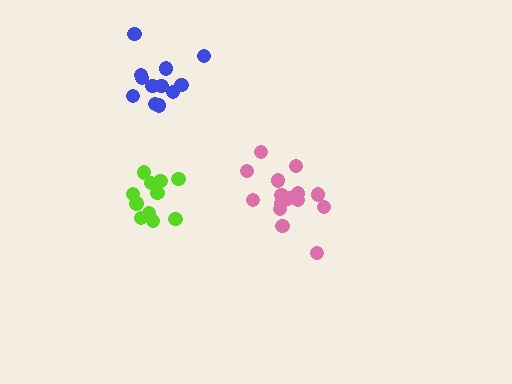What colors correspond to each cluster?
The clusters are colored: blue, lime, pink.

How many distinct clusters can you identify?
There are 3 distinct clusters.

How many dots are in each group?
Group 1: 12 dots, Group 2: 11 dots, Group 3: 16 dots (39 total).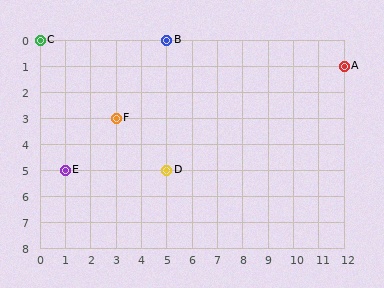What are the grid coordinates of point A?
Point A is at grid coordinates (12, 1).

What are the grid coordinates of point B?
Point B is at grid coordinates (5, 0).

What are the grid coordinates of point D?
Point D is at grid coordinates (5, 5).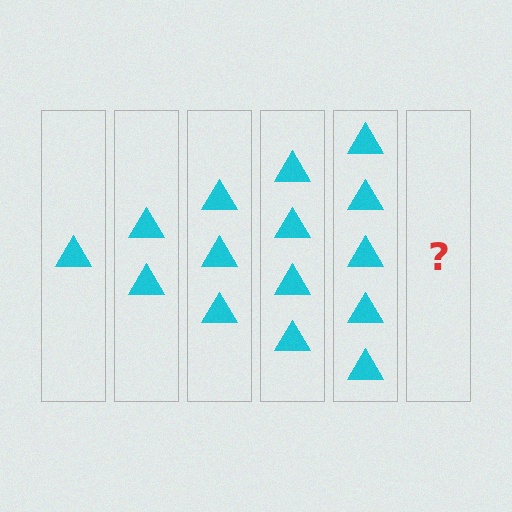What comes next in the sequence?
The next element should be 6 triangles.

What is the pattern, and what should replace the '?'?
The pattern is that each step adds one more triangle. The '?' should be 6 triangles.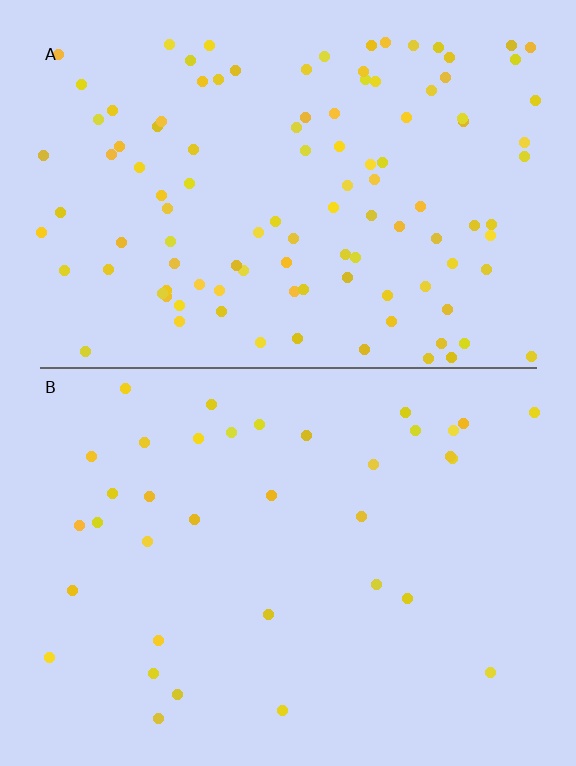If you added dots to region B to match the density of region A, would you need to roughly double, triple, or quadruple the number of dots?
Approximately triple.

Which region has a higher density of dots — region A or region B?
A (the top).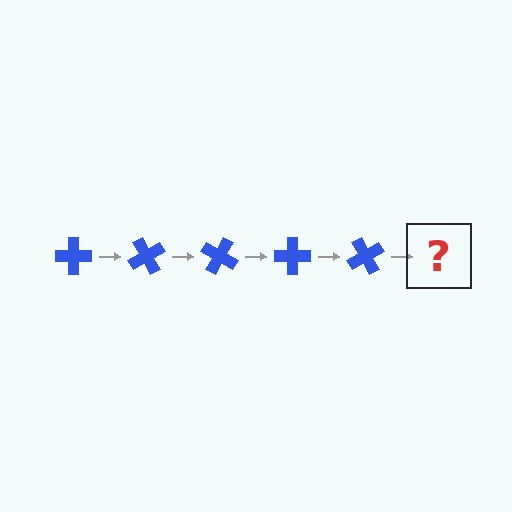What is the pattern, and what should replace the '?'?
The pattern is that the cross rotates 60 degrees each step. The '?' should be a blue cross rotated 300 degrees.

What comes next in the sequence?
The next element should be a blue cross rotated 300 degrees.